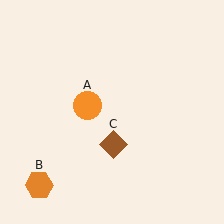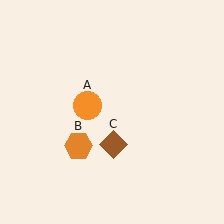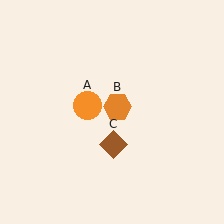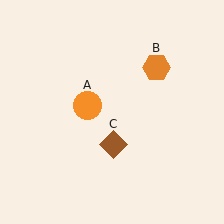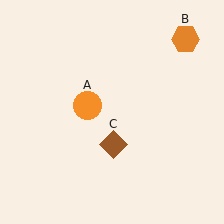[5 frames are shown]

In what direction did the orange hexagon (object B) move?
The orange hexagon (object B) moved up and to the right.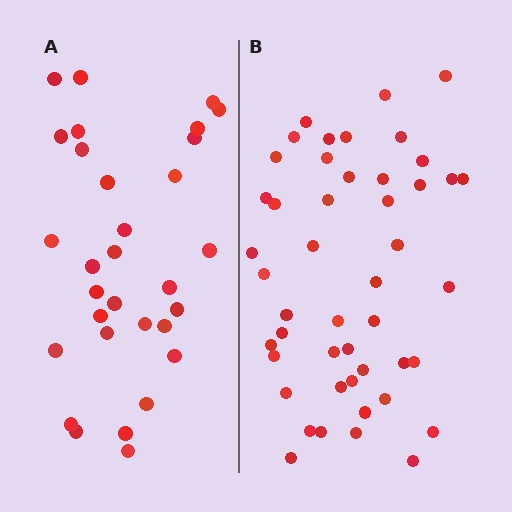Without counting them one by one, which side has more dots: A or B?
Region B (the right region) has more dots.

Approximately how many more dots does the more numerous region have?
Region B has approximately 15 more dots than region A.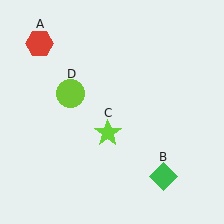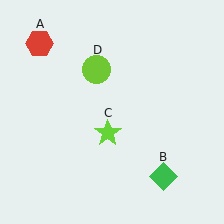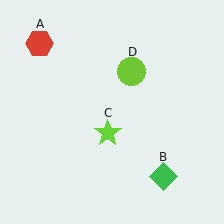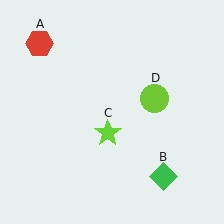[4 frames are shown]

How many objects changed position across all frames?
1 object changed position: lime circle (object D).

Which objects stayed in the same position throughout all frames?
Red hexagon (object A) and green diamond (object B) and lime star (object C) remained stationary.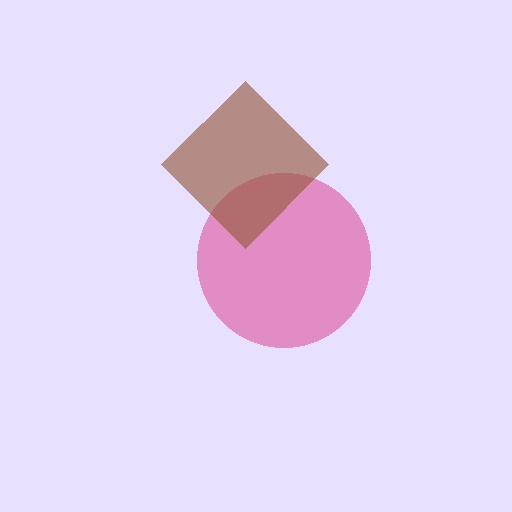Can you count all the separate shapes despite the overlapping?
Yes, there are 2 separate shapes.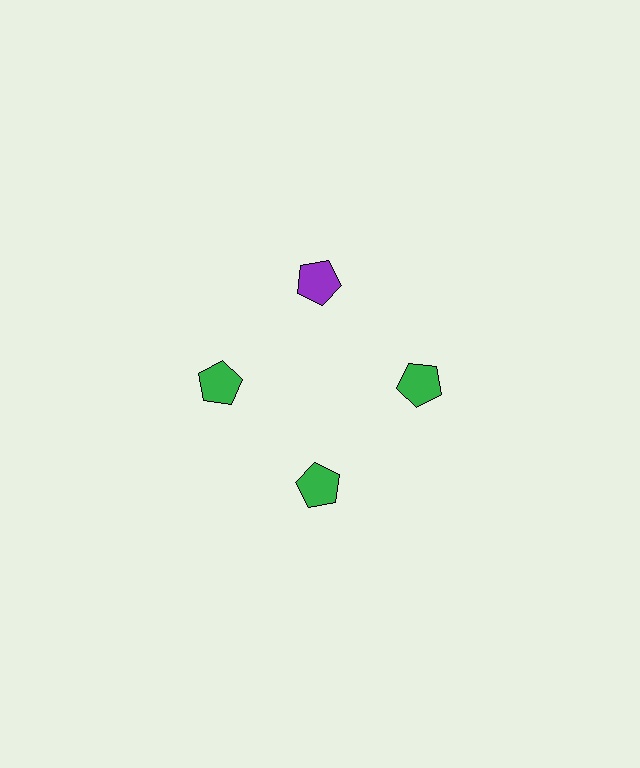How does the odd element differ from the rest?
It has a different color: purple instead of green.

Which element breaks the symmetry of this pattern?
The purple pentagon at roughly the 12 o'clock position breaks the symmetry. All other shapes are green pentagons.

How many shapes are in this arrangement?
There are 4 shapes arranged in a ring pattern.